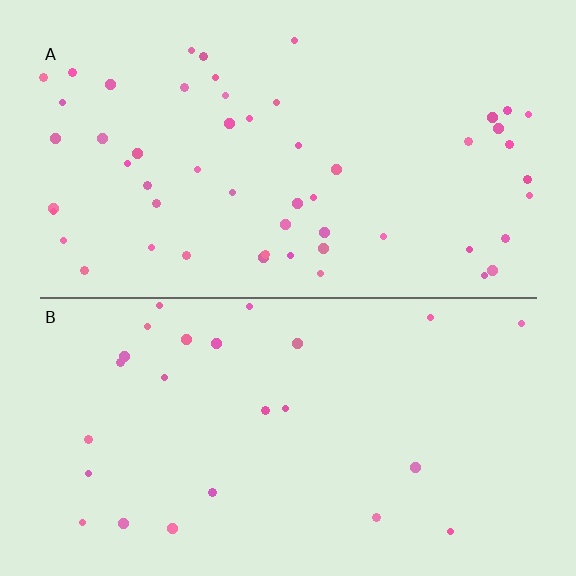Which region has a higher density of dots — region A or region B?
A (the top).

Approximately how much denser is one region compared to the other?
Approximately 2.1× — region A over region B.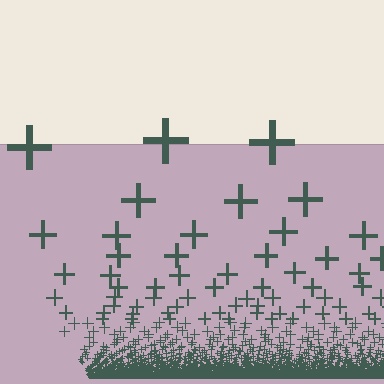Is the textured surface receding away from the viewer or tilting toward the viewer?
The surface appears to tilt toward the viewer. Texture elements get larger and sparser toward the top.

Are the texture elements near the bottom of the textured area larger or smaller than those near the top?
Smaller. The gradient is inverted — elements near the bottom are smaller and denser.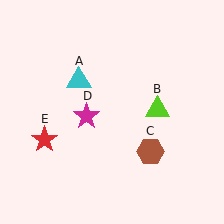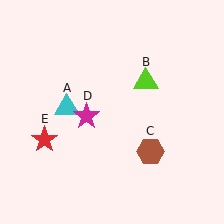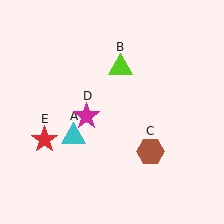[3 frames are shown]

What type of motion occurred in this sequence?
The cyan triangle (object A), lime triangle (object B) rotated counterclockwise around the center of the scene.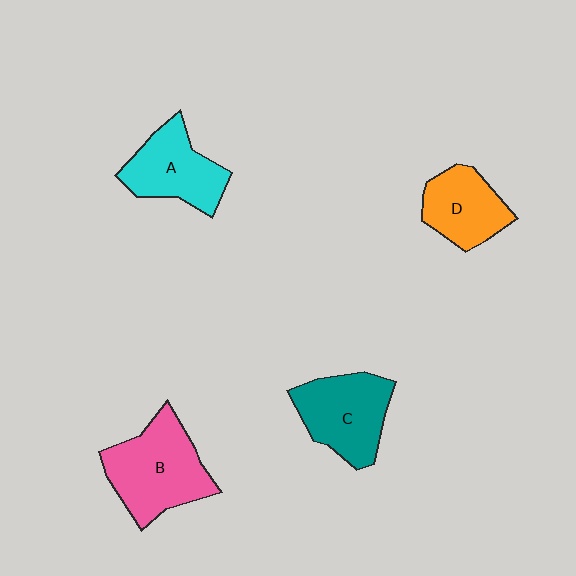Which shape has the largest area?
Shape B (pink).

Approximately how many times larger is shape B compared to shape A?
Approximately 1.3 times.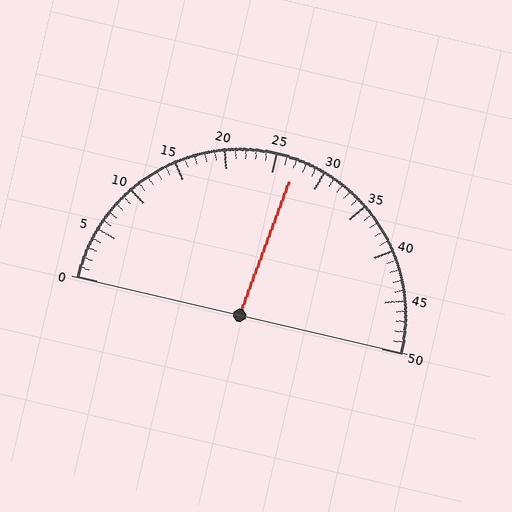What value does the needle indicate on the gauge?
The needle indicates approximately 27.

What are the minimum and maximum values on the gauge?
The gauge ranges from 0 to 50.